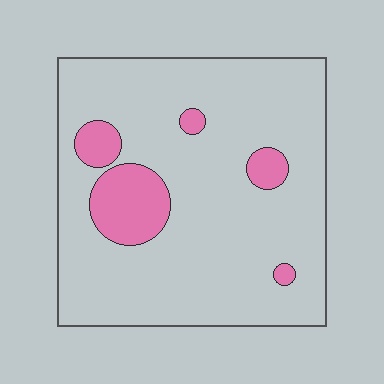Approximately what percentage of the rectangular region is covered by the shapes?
Approximately 15%.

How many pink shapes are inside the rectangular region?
5.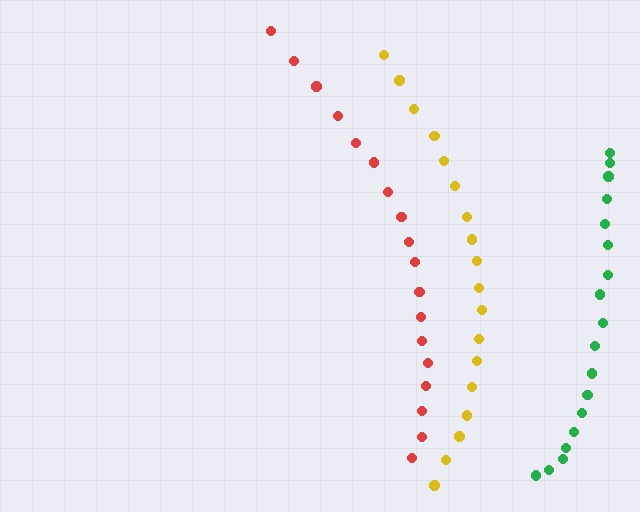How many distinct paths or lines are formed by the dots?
There are 3 distinct paths.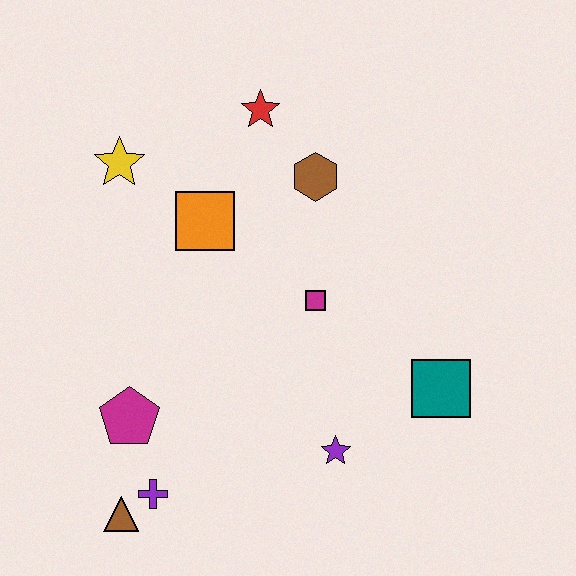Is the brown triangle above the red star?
No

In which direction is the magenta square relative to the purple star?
The magenta square is above the purple star.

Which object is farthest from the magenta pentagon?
The red star is farthest from the magenta pentagon.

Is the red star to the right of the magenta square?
No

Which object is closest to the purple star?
The teal square is closest to the purple star.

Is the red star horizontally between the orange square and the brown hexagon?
Yes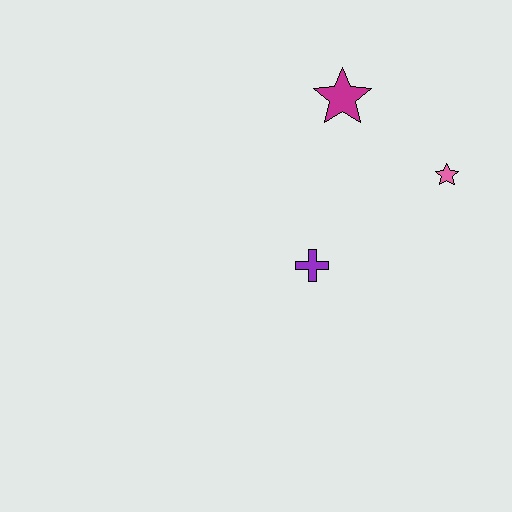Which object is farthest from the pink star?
The purple cross is farthest from the pink star.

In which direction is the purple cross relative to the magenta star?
The purple cross is below the magenta star.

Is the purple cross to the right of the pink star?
No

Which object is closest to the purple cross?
The pink star is closest to the purple cross.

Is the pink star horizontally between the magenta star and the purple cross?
No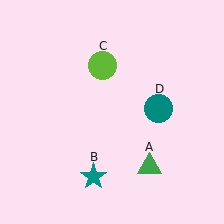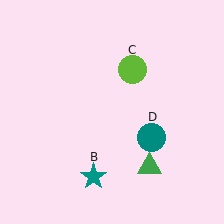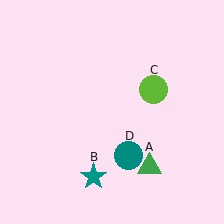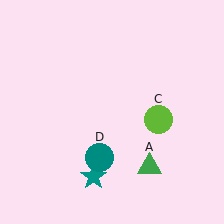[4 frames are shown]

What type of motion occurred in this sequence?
The lime circle (object C), teal circle (object D) rotated clockwise around the center of the scene.